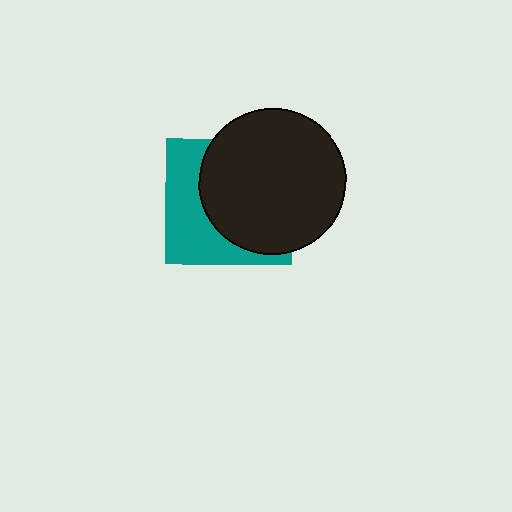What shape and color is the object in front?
The object in front is a black circle.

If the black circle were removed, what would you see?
You would see the complete teal square.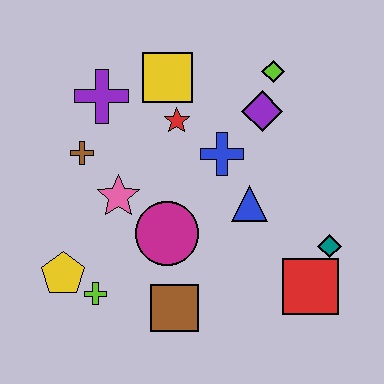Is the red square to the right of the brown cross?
Yes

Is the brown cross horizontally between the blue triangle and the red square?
No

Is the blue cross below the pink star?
No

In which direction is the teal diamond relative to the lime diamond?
The teal diamond is below the lime diamond.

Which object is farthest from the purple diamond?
The yellow pentagon is farthest from the purple diamond.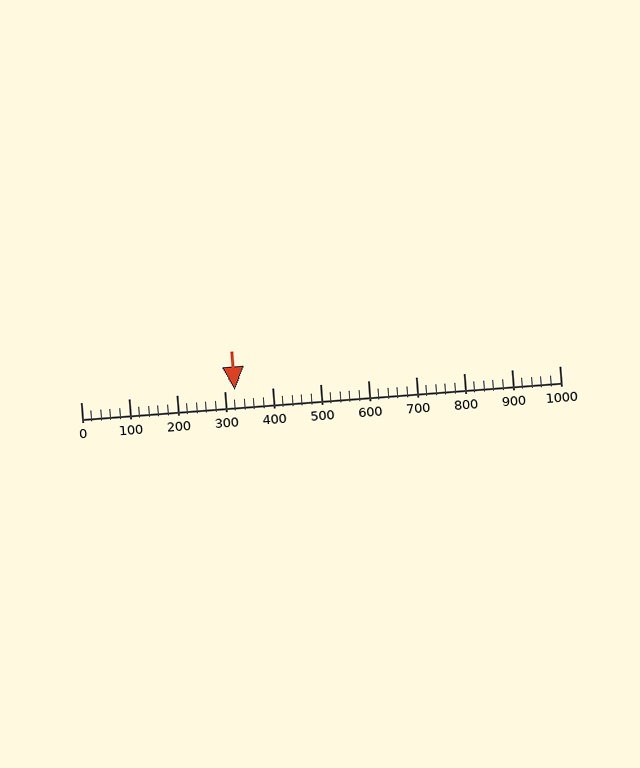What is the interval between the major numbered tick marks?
The major tick marks are spaced 100 units apart.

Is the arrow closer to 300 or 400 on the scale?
The arrow is closer to 300.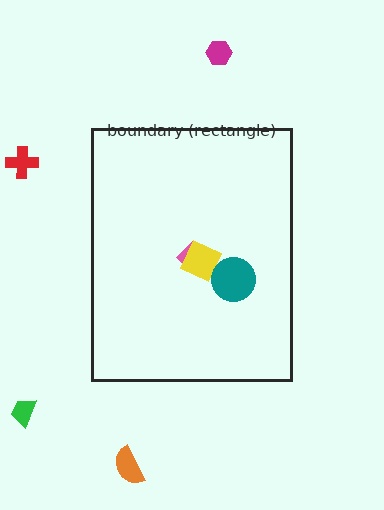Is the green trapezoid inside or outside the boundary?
Outside.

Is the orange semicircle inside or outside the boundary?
Outside.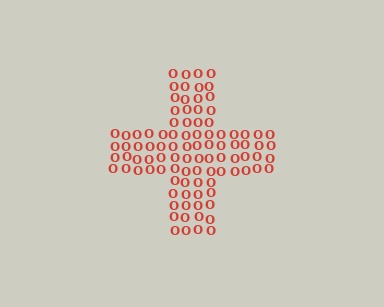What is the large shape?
The large shape is a cross.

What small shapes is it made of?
It is made of small letter O's.